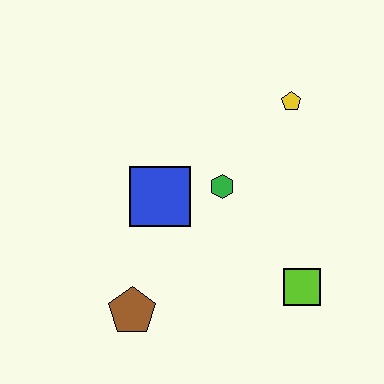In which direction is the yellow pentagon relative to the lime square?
The yellow pentagon is above the lime square.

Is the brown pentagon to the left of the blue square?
Yes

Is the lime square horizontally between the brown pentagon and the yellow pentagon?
No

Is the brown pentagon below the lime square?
Yes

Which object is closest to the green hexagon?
The blue square is closest to the green hexagon.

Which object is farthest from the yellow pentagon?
The brown pentagon is farthest from the yellow pentagon.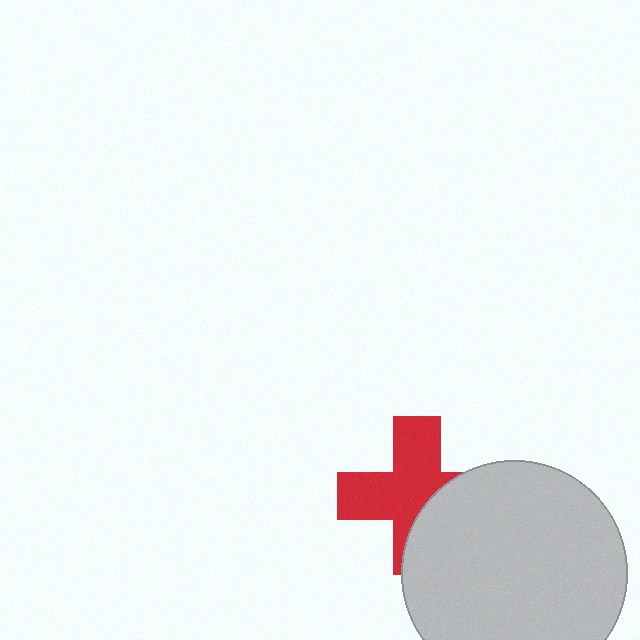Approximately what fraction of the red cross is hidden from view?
Roughly 39% of the red cross is hidden behind the light gray circle.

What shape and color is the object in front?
The object in front is a light gray circle.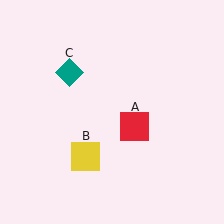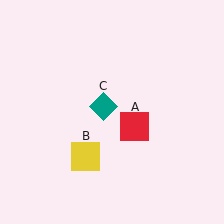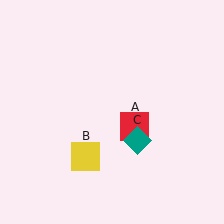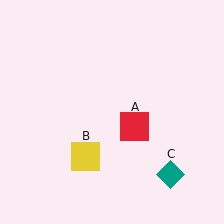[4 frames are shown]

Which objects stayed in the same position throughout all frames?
Red square (object A) and yellow square (object B) remained stationary.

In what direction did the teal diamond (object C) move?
The teal diamond (object C) moved down and to the right.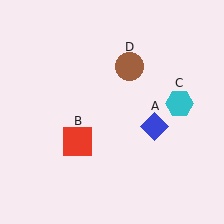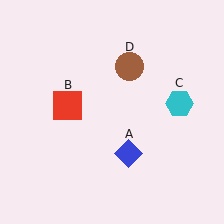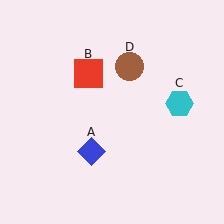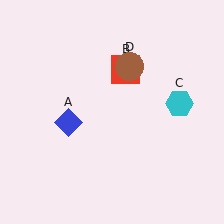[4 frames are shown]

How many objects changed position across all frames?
2 objects changed position: blue diamond (object A), red square (object B).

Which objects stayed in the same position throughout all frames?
Cyan hexagon (object C) and brown circle (object D) remained stationary.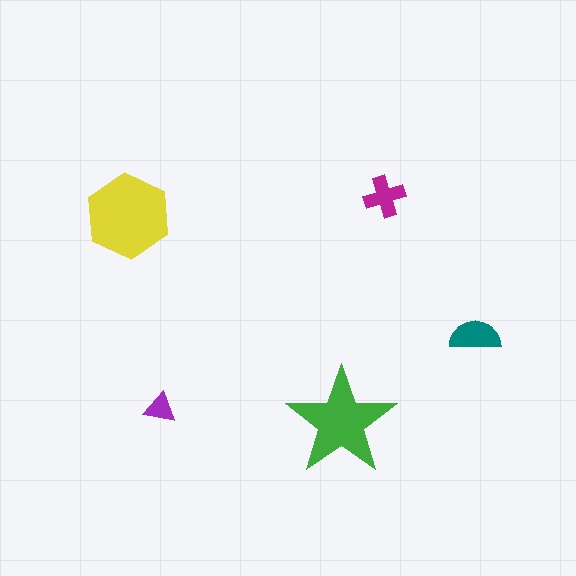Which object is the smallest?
The purple triangle.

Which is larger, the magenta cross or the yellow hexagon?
The yellow hexagon.